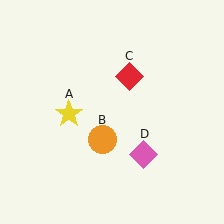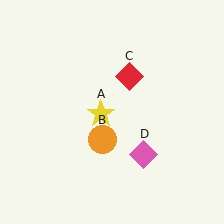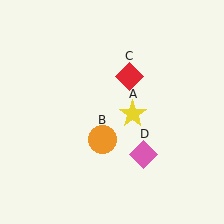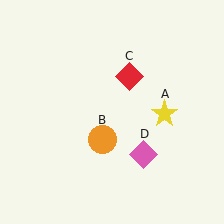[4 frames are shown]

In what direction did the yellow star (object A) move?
The yellow star (object A) moved right.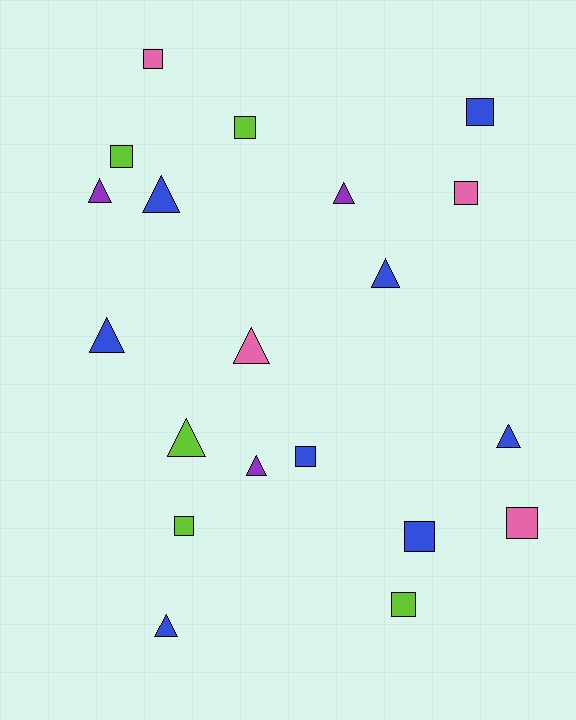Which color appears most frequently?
Blue, with 8 objects.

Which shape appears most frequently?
Square, with 10 objects.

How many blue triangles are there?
There are 5 blue triangles.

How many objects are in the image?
There are 20 objects.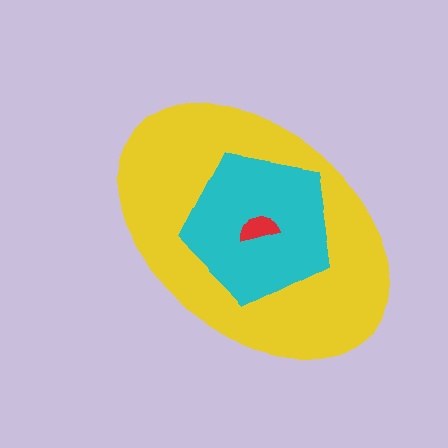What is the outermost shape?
The yellow ellipse.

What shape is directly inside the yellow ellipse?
The cyan pentagon.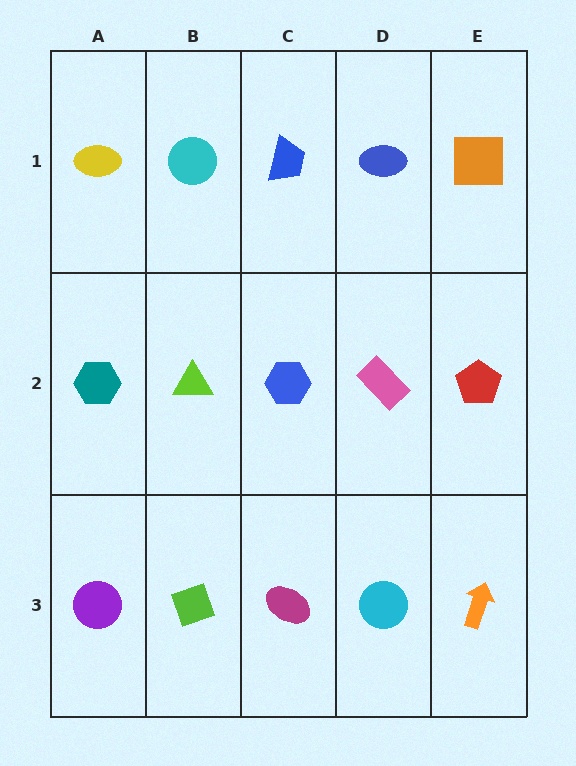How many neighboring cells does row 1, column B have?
3.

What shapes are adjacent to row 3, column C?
A blue hexagon (row 2, column C), a lime diamond (row 3, column B), a cyan circle (row 3, column D).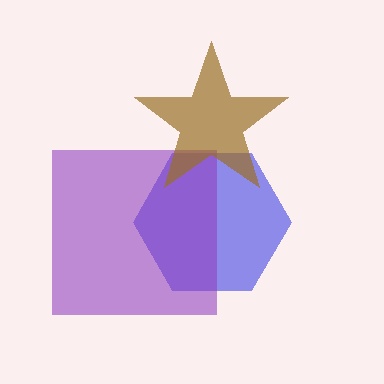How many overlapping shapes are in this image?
There are 3 overlapping shapes in the image.